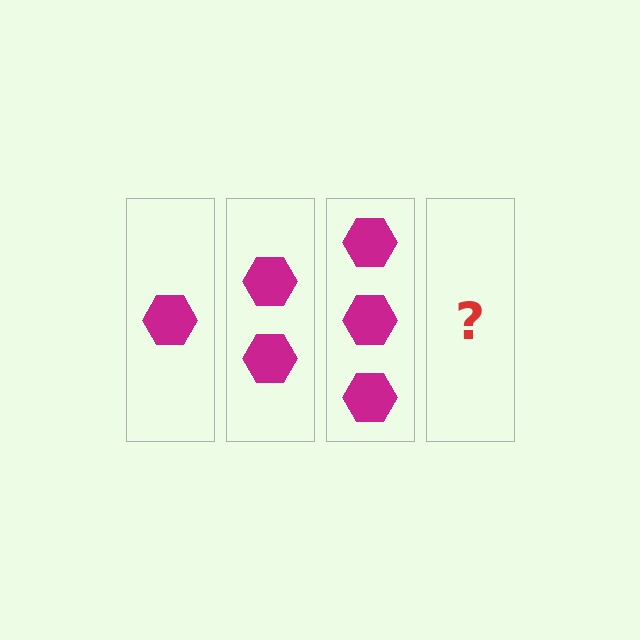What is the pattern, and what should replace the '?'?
The pattern is that each step adds one more hexagon. The '?' should be 4 hexagons.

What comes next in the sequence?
The next element should be 4 hexagons.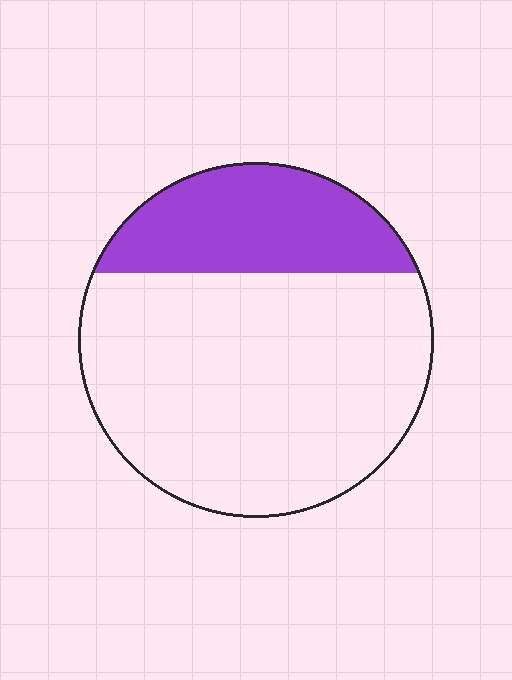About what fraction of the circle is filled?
About one quarter (1/4).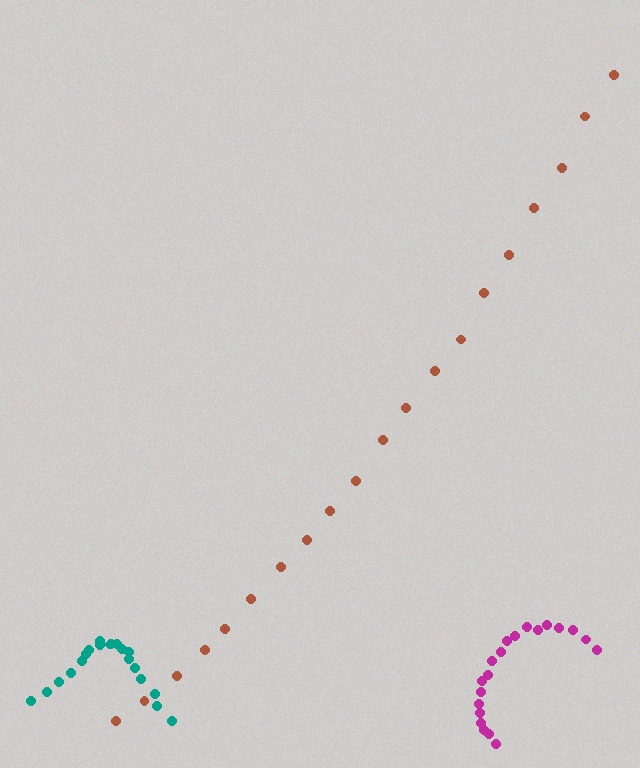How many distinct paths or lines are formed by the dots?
There are 3 distinct paths.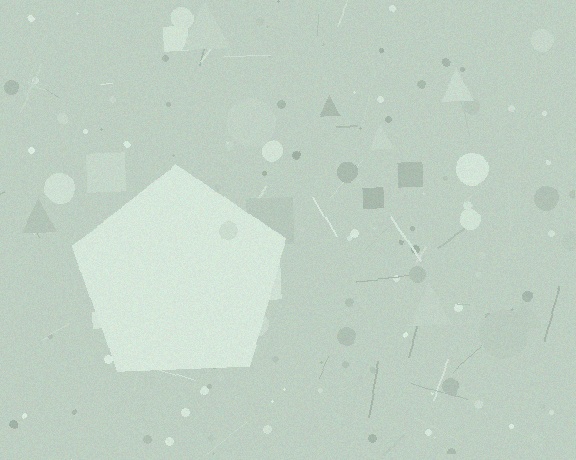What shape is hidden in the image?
A pentagon is hidden in the image.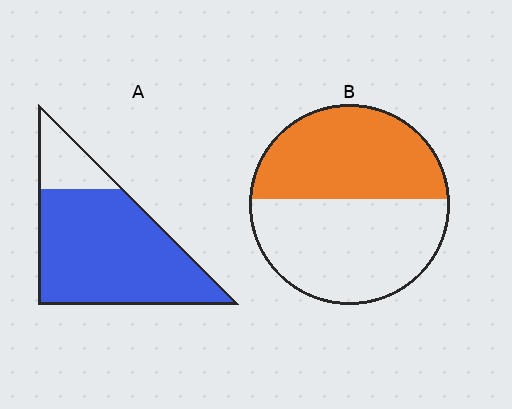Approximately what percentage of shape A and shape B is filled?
A is approximately 80% and B is approximately 45%.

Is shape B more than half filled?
Roughly half.